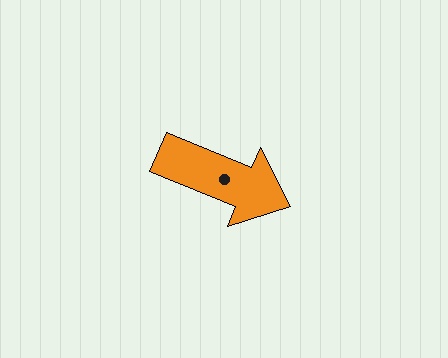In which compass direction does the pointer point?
East.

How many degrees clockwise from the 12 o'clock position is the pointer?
Approximately 112 degrees.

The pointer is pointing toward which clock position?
Roughly 4 o'clock.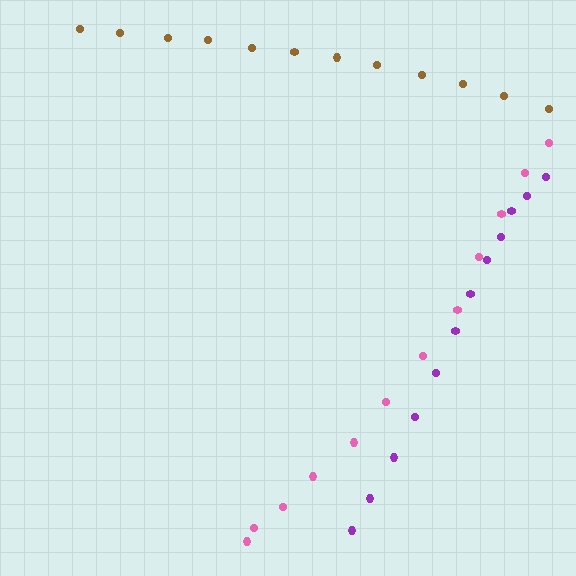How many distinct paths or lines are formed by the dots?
There are 3 distinct paths.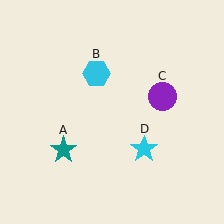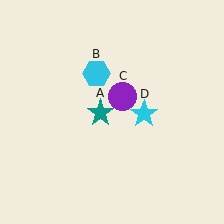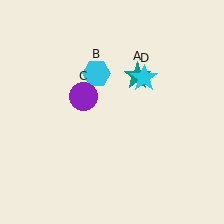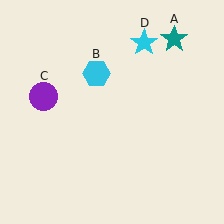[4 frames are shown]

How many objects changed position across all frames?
3 objects changed position: teal star (object A), purple circle (object C), cyan star (object D).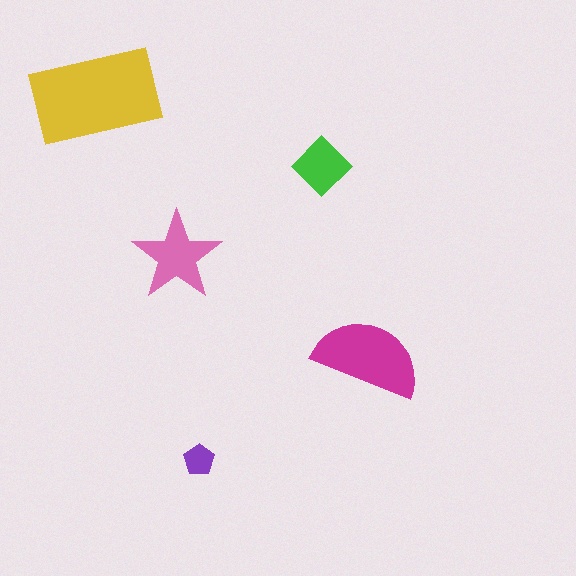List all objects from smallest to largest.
The purple pentagon, the green diamond, the pink star, the magenta semicircle, the yellow rectangle.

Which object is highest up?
The yellow rectangle is topmost.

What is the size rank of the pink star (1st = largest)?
3rd.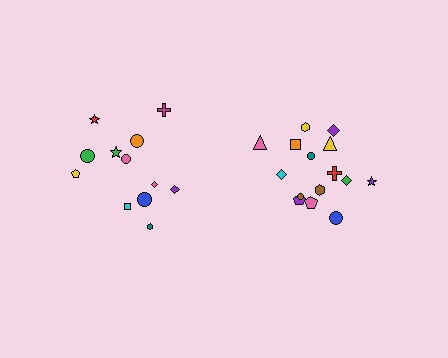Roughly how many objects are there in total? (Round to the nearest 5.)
Roughly 25 objects in total.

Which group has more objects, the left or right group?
The right group.